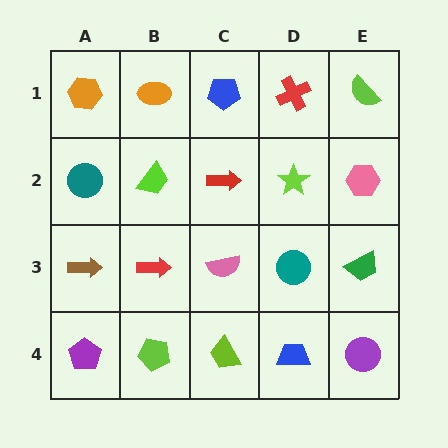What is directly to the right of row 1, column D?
A lime semicircle.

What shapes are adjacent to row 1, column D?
A lime star (row 2, column D), a blue pentagon (row 1, column C), a lime semicircle (row 1, column E).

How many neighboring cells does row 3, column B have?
4.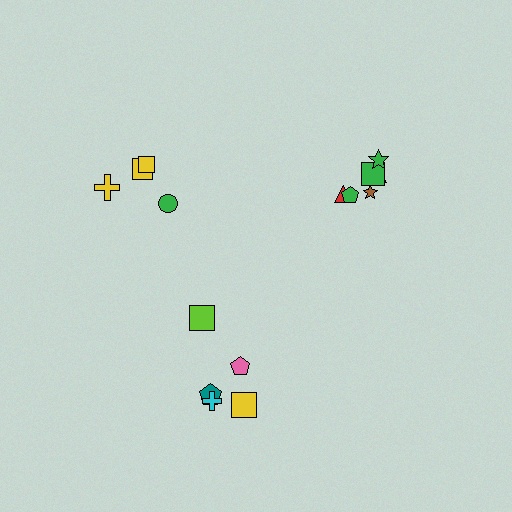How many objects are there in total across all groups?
There are 15 objects.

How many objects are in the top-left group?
There are 4 objects.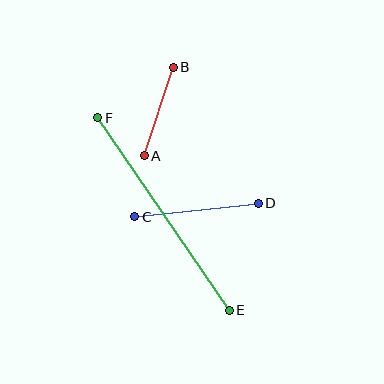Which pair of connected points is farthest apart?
Points E and F are farthest apart.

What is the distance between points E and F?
The distance is approximately 233 pixels.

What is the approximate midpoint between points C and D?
The midpoint is at approximately (197, 210) pixels.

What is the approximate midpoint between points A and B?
The midpoint is at approximately (159, 111) pixels.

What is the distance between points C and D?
The distance is approximately 124 pixels.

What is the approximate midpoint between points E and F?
The midpoint is at approximately (163, 214) pixels.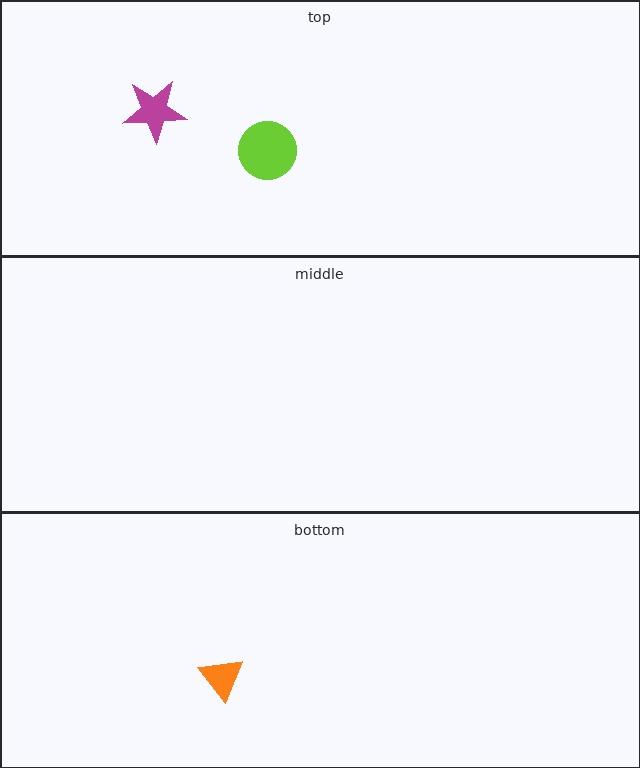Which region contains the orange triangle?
The bottom region.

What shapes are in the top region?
The magenta star, the lime circle.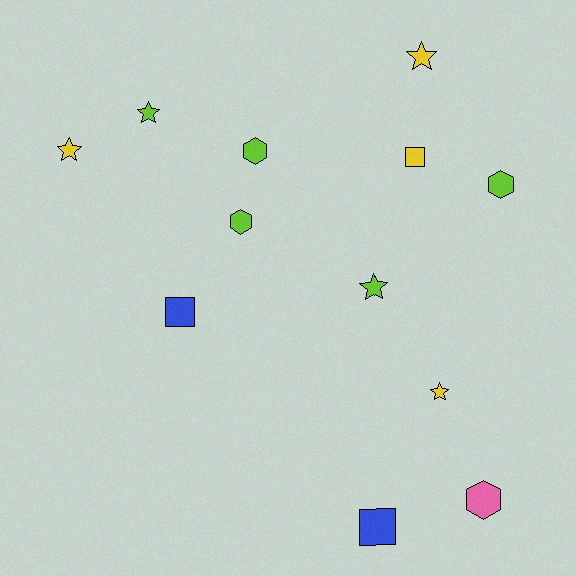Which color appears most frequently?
Lime, with 5 objects.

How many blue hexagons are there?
There are no blue hexagons.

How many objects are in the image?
There are 12 objects.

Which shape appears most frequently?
Star, with 5 objects.